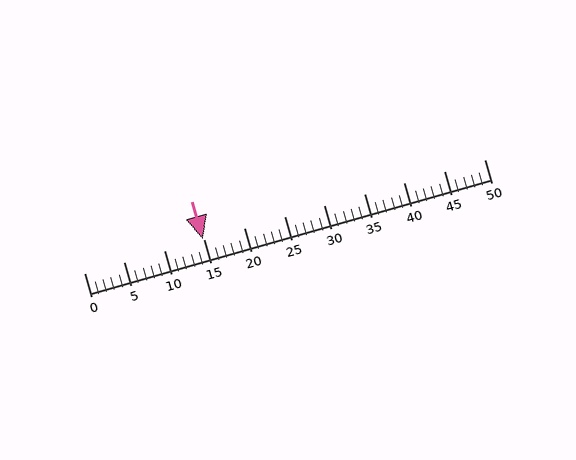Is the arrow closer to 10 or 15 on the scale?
The arrow is closer to 15.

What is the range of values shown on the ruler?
The ruler shows values from 0 to 50.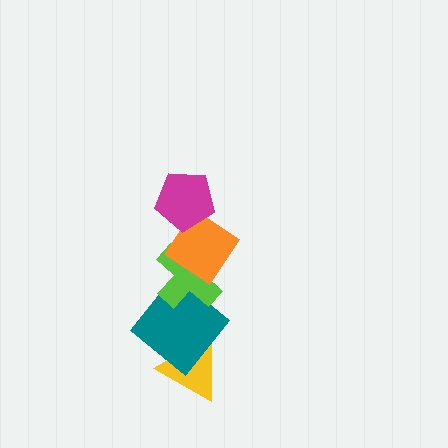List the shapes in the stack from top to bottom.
From top to bottom: the magenta pentagon, the orange diamond, the lime cross, the teal diamond, the yellow triangle.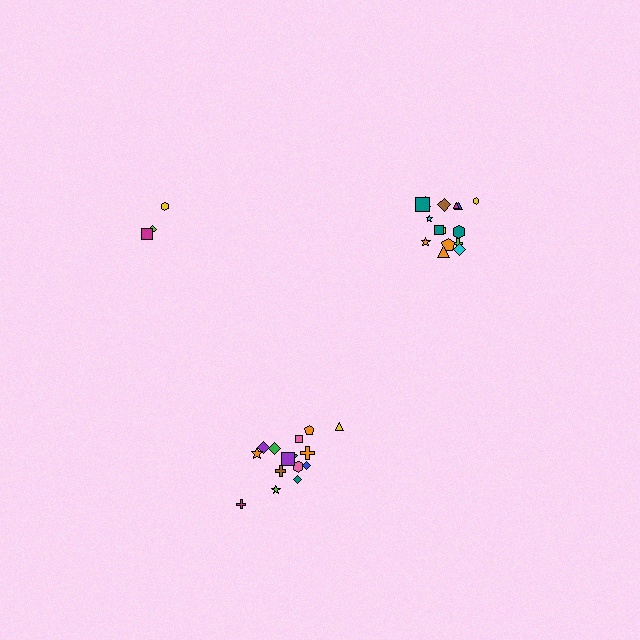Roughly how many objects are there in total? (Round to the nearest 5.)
Roughly 35 objects in total.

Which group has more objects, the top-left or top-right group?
The top-right group.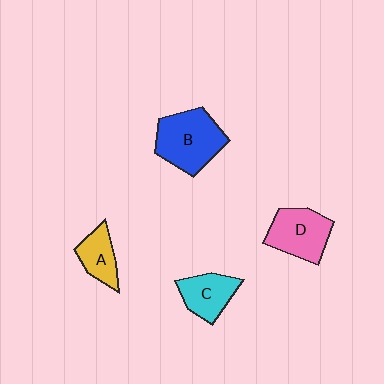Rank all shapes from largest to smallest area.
From largest to smallest: B (blue), D (pink), C (cyan), A (yellow).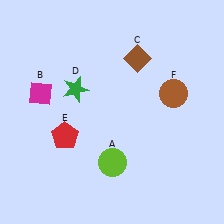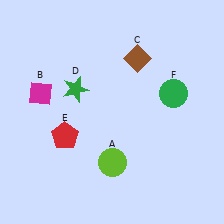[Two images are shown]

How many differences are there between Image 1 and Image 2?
There is 1 difference between the two images.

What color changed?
The circle (F) changed from brown in Image 1 to green in Image 2.